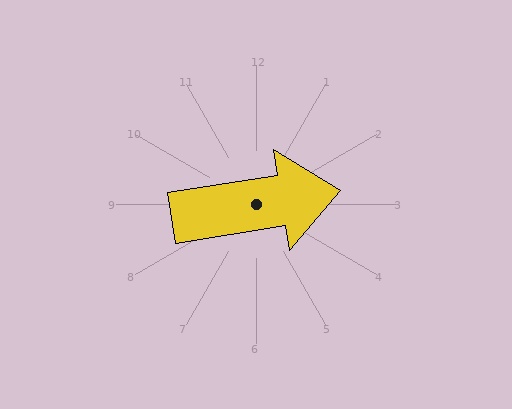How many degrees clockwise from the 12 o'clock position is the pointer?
Approximately 81 degrees.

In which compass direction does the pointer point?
East.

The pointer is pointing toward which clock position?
Roughly 3 o'clock.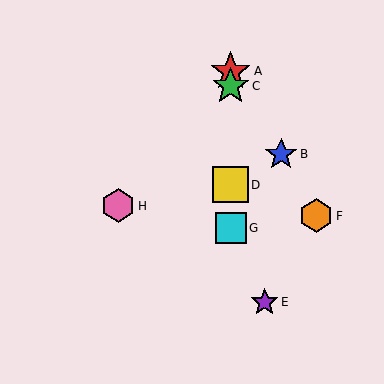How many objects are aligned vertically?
4 objects (A, C, D, G) are aligned vertically.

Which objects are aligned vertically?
Objects A, C, D, G are aligned vertically.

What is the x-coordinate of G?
Object G is at x≈231.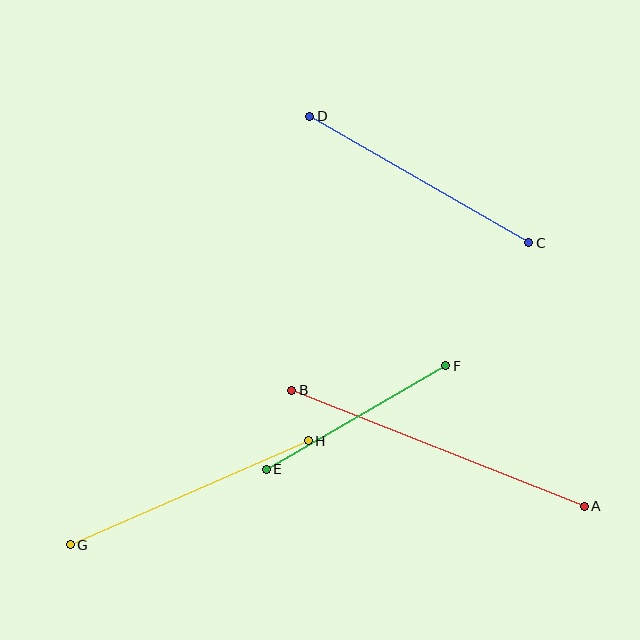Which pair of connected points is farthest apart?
Points A and B are farthest apart.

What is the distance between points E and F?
The distance is approximately 207 pixels.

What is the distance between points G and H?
The distance is approximately 260 pixels.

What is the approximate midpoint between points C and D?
The midpoint is at approximately (419, 179) pixels.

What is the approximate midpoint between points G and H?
The midpoint is at approximately (189, 493) pixels.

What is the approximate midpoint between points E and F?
The midpoint is at approximately (356, 418) pixels.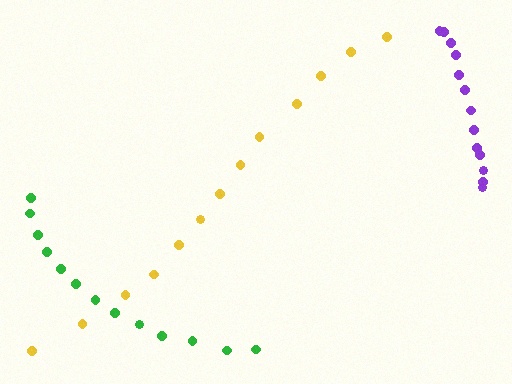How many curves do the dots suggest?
There are 3 distinct paths.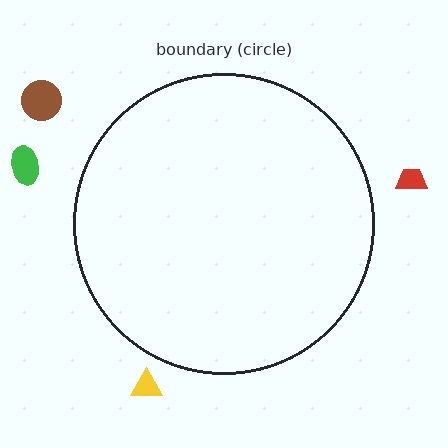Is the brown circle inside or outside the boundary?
Outside.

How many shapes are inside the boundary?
0 inside, 4 outside.